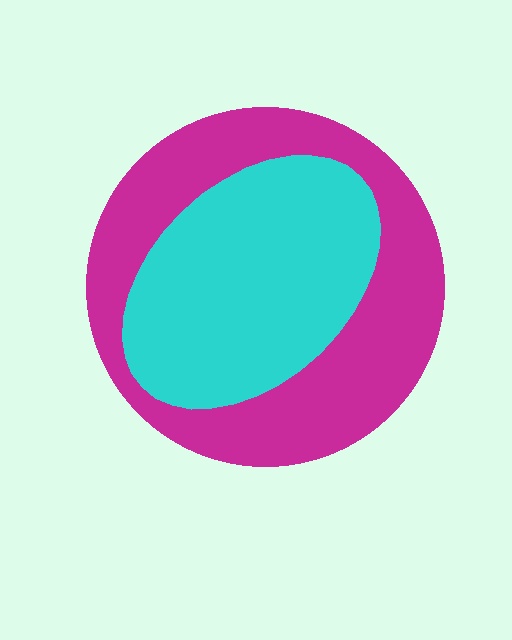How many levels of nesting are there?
2.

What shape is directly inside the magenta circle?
The cyan ellipse.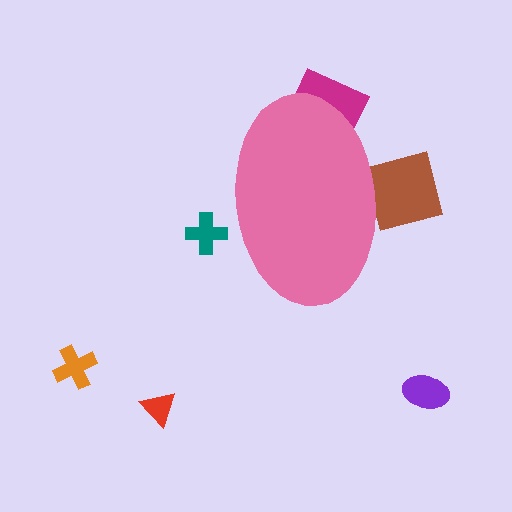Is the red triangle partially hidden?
No, the red triangle is fully visible.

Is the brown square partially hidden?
Yes, the brown square is partially hidden behind the pink ellipse.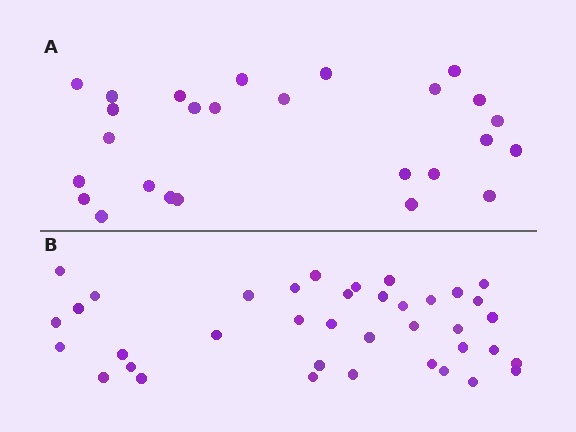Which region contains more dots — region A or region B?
Region B (the bottom region) has more dots.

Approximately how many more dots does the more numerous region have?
Region B has roughly 12 or so more dots than region A.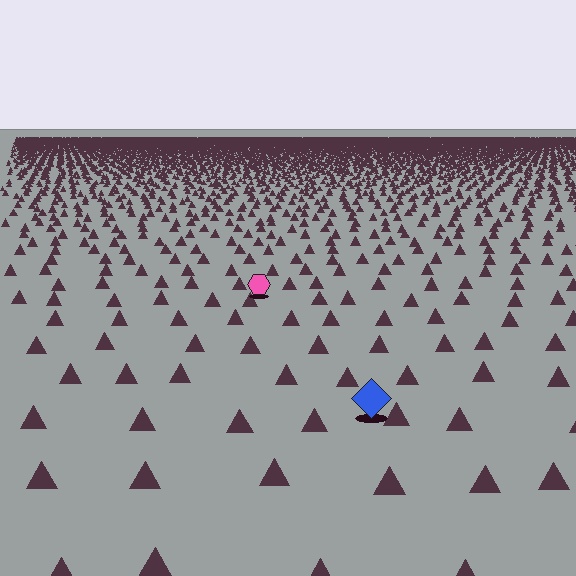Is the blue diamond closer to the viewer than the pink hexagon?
Yes. The blue diamond is closer — you can tell from the texture gradient: the ground texture is coarser near it.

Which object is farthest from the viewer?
The pink hexagon is farthest from the viewer. It appears smaller and the ground texture around it is denser.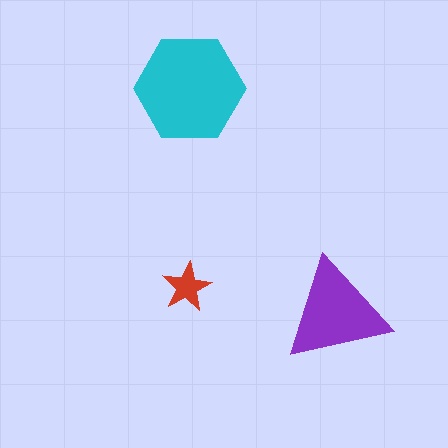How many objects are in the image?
There are 3 objects in the image.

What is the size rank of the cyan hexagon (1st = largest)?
1st.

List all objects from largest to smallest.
The cyan hexagon, the purple triangle, the red star.